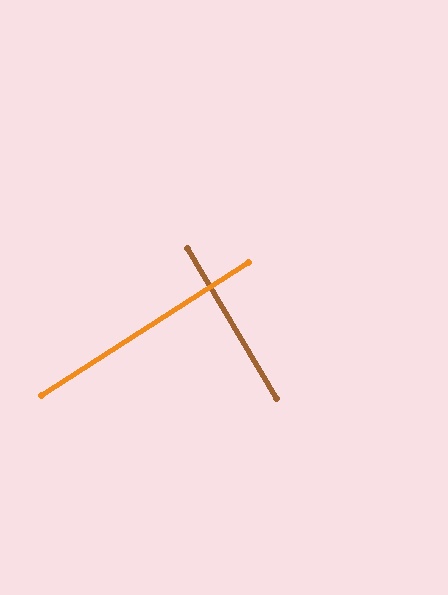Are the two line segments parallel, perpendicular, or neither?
Perpendicular — they meet at approximately 88°.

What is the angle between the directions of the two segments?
Approximately 88 degrees.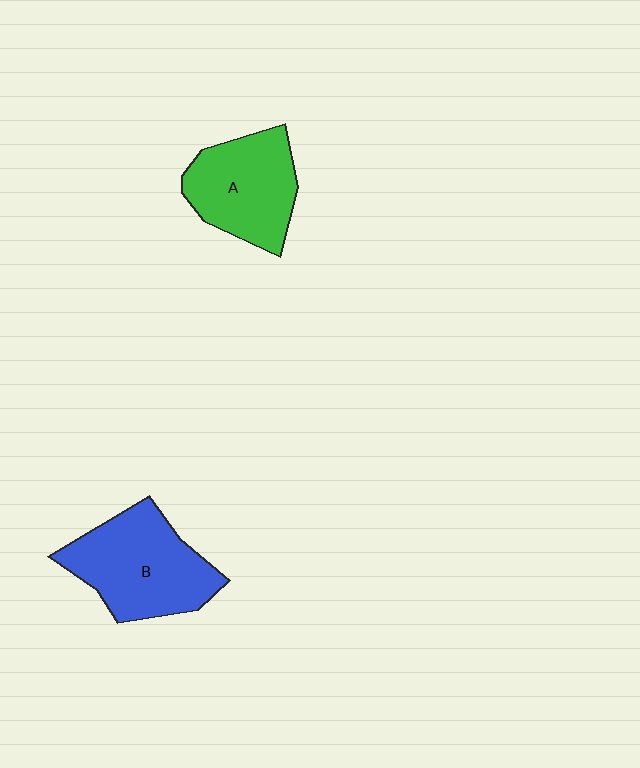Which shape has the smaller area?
Shape A (green).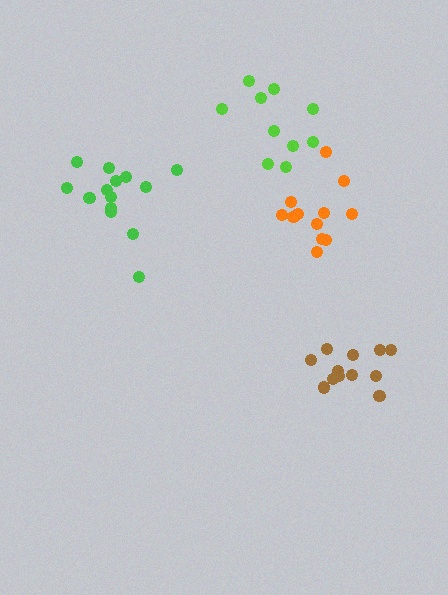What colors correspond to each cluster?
The clusters are colored: green, brown, lime, orange.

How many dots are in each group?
Group 1: 14 dots, Group 2: 12 dots, Group 3: 10 dots, Group 4: 12 dots (48 total).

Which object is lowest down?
The brown cluster is bottommost.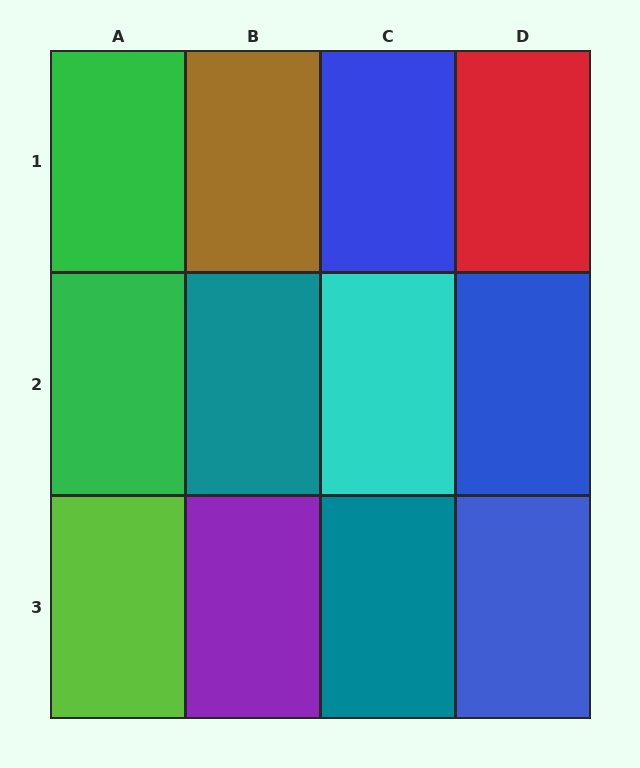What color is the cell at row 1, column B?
Brown.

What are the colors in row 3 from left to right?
Lime, purple, teal, blue.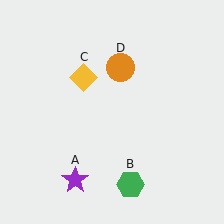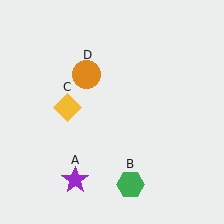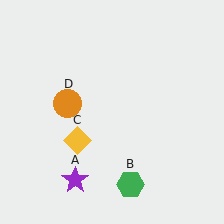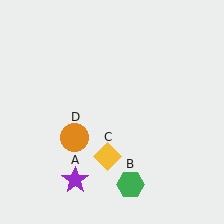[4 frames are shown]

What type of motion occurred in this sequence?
The yellow diamond (object C), orange circle (object D) rotated counterclockwise around the center of the scene.